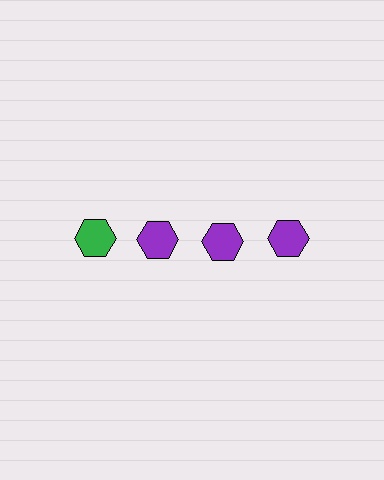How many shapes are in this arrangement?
There are 4 shapes arranged in a grid pattern.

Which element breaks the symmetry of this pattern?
The green hexagon in the top row, leftmost column breaks the symmetry. All other shapes are purple hexagons.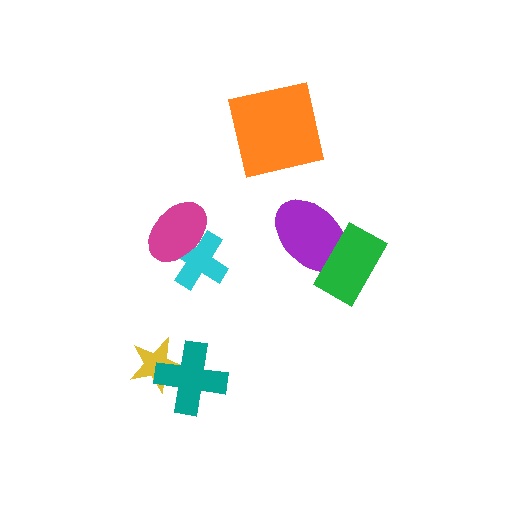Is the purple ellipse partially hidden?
Yes, it is partially covered by another shape.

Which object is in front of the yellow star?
The teal cross is in front of the yellow star.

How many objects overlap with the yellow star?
1 object overlaps with the yellow star.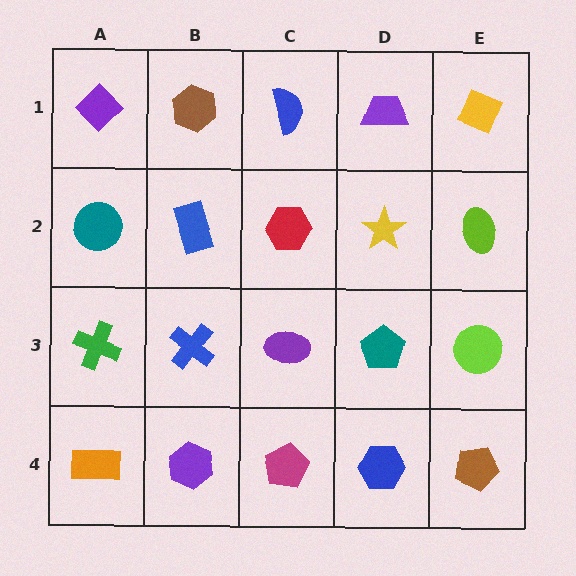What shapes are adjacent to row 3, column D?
A yellow star (row 2, column D), a blue hexagon (row 4, column D), a purple ellipse (row 3, column C), a lime circle (row 3, column E).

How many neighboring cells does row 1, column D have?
3.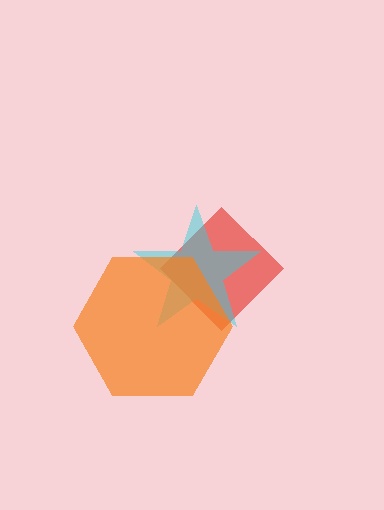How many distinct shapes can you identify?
There are 3 distinct shapes: a red diamond, a cyan star, an orange hexagon.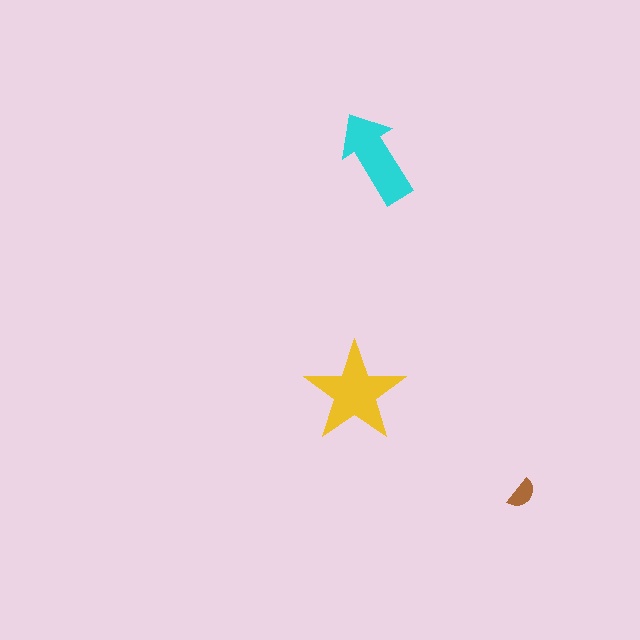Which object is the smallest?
The brown semicircle.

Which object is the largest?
The yellow star.